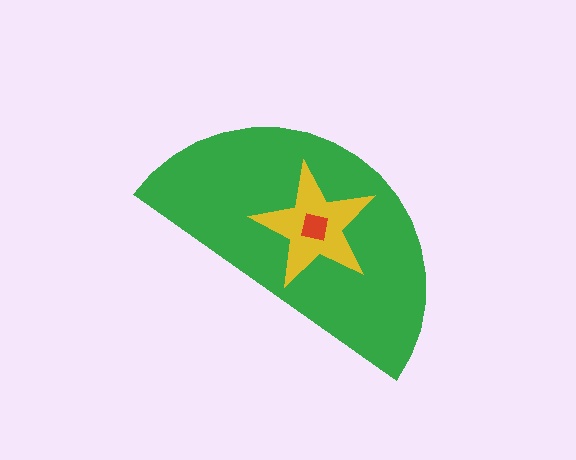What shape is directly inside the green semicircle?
The yellow star.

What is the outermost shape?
The green semicircle.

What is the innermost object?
The red square.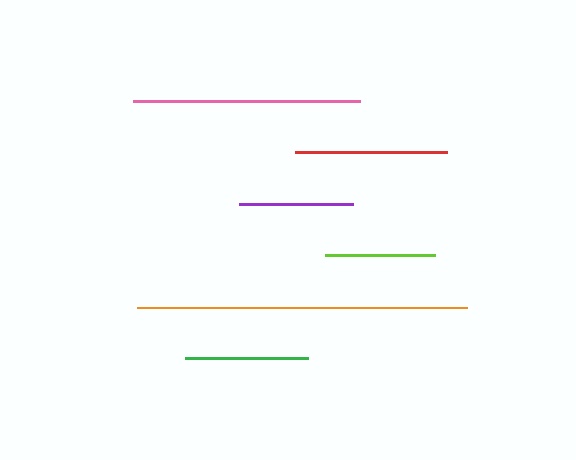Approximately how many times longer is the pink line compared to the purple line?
The pink line is approximately 2.0 times the length of the purple line.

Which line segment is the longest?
The orange line is the longest at approximately 330 pixels.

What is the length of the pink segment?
The pink segment is approximately 227 pixels long.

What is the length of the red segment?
The red segment is approximately 152 pixels long.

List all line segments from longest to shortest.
From longest to shortest: orange, pink, red, green, purple, lime.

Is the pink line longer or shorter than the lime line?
The pink line is longer than the lime line.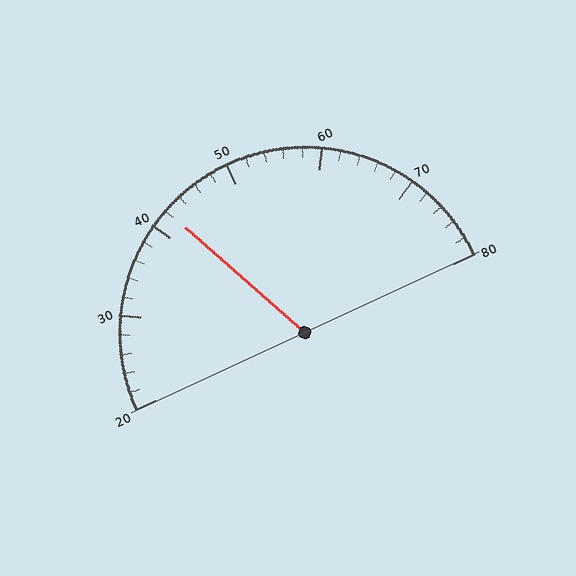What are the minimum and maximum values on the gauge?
The gauge ranges from 20 to 80.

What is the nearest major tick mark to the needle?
The nearest major tick mark is 40.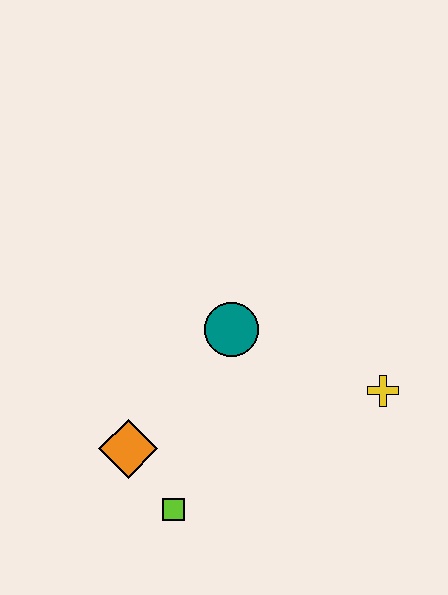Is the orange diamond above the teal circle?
No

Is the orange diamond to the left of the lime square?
Yes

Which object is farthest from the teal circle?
The lime square is farthest from the teal circle.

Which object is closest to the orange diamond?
The lime square is closest to the orange diamond.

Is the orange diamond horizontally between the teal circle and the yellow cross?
No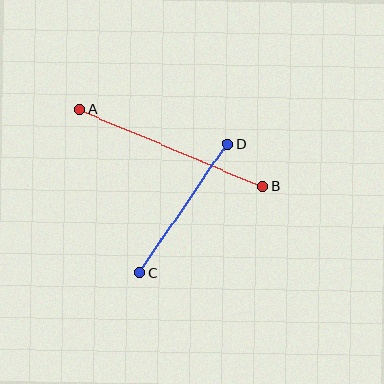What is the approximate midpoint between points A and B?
The midpoint is at approximately (171, 148) pixels.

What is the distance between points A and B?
The distance is approximately 199 pixels.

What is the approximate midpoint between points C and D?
The midpoint is at approximately (184, 208) pixels.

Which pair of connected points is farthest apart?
Points A and B are farthest apart.